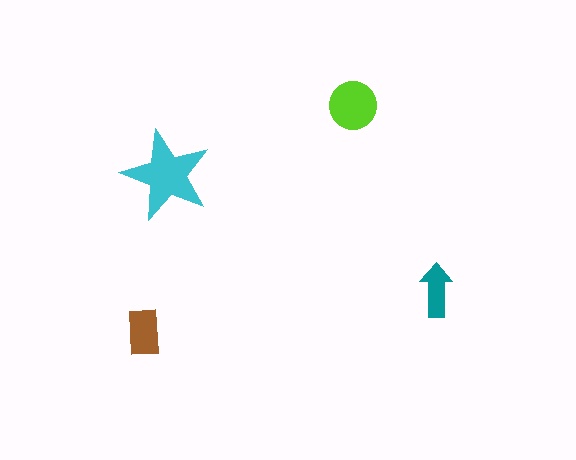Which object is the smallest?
The teal arrow.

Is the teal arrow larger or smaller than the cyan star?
Smaller.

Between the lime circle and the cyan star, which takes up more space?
The cyan star.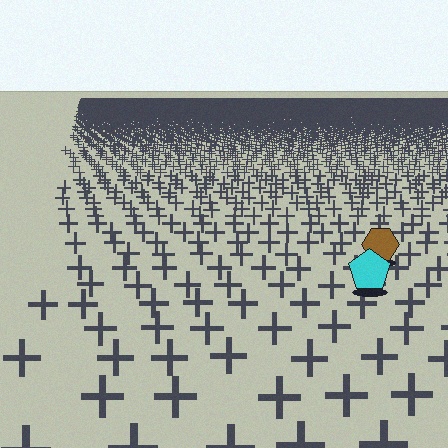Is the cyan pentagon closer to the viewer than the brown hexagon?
Yes. The cyan pentagon is closer — you can tell from the texture gradient: the ground texture is coarser near it.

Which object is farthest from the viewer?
The brown hexagon is farthest from the viewer. It appears smaller and the ground texture around it is denser.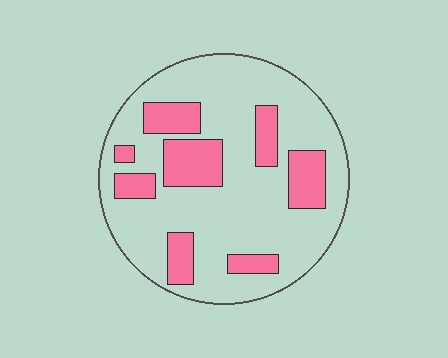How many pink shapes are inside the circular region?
8.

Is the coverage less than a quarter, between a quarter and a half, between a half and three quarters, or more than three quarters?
Less than a quarter.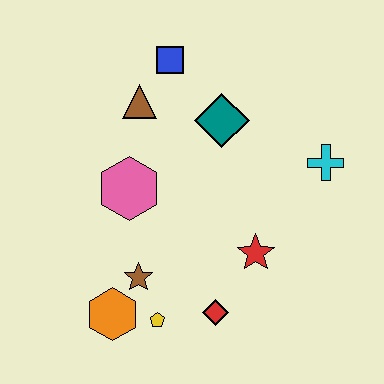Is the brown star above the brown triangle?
No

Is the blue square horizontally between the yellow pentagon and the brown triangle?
No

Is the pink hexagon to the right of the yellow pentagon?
No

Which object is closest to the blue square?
The brown triangle is closest to the blue square.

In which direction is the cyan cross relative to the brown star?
The cyan cross is to the right of the brown star.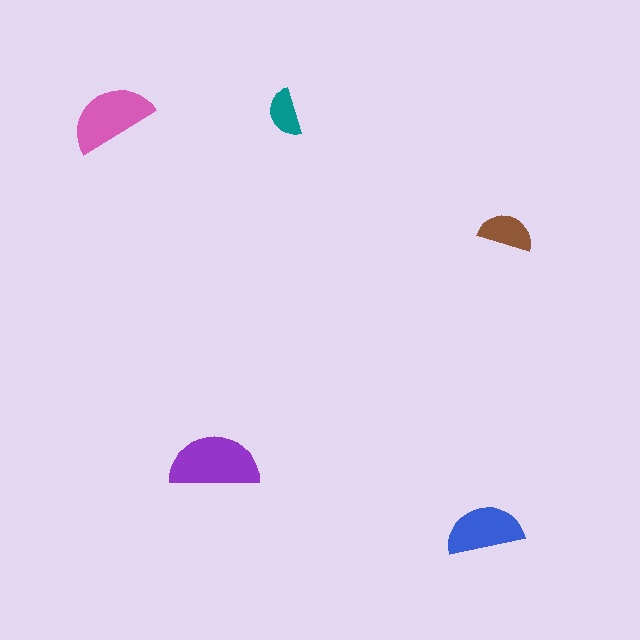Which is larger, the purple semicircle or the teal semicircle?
The purple one.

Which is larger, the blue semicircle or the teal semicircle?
The blue one.